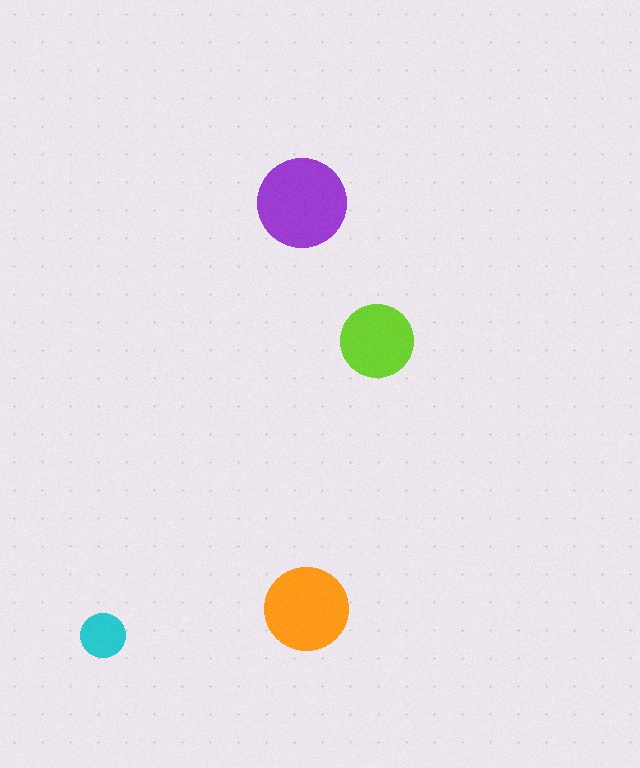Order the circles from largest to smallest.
the purple one, the orange one, the lime one, the cyan one.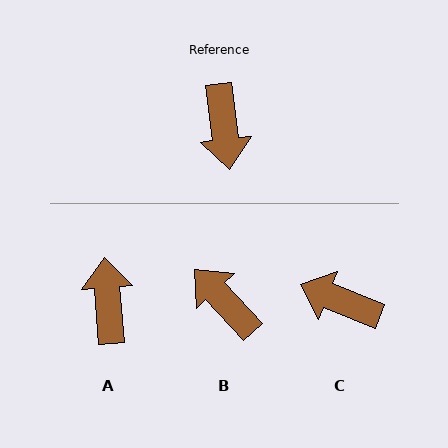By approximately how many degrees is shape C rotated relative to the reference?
Approximately 119 degrees clockwise.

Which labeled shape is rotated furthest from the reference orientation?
A, about 178 degrees away.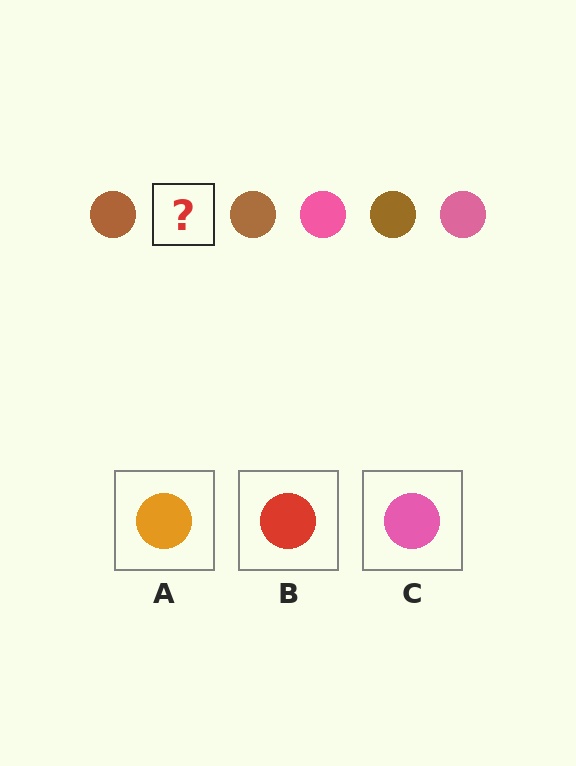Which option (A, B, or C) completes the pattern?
C.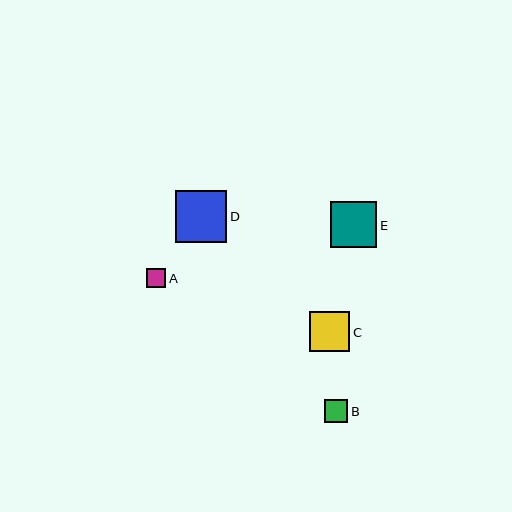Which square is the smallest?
Square A is the smallest with a size of approximately 19 pixels.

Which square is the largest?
Square D is the largest with a size of approximately 52 pixels.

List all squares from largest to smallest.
From largest to smallest: D, E, C, B, A.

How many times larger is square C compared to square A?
Square C is approximately 2.1 times the size of square A.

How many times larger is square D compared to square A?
Square D is approximately 2.7 times the size of square A.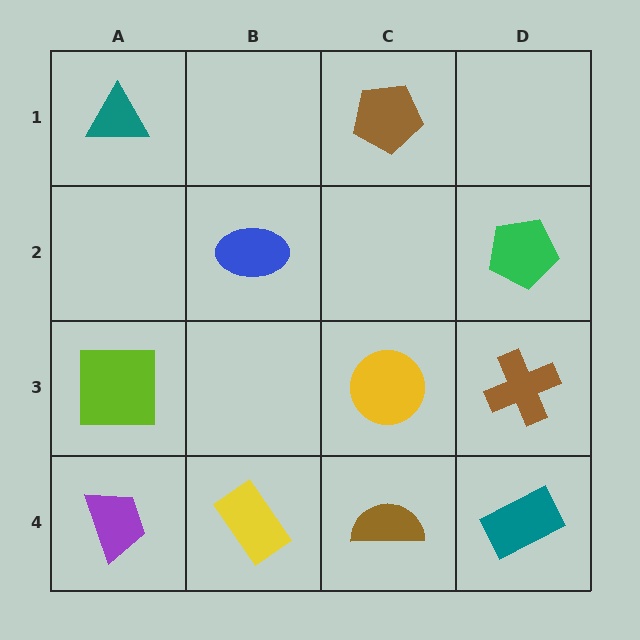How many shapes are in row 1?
2 shapes.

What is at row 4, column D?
A teal rectangle.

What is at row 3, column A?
A lime square.